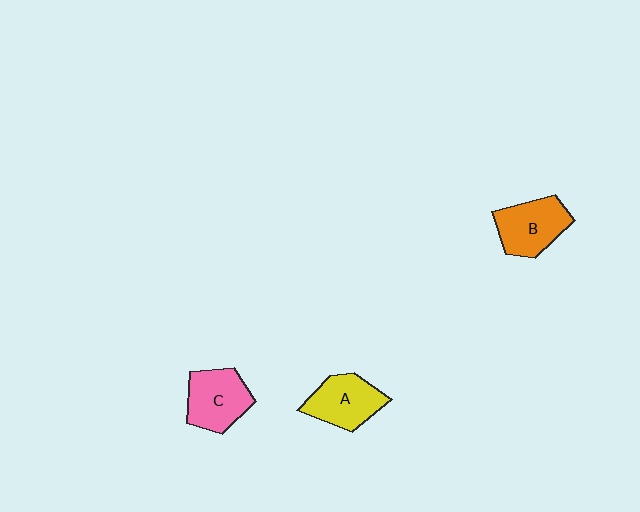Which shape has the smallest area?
Shape A (yellow).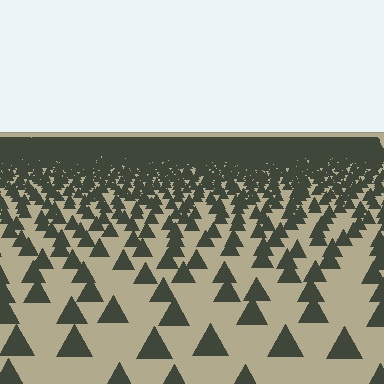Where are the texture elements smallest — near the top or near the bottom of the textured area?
Near the top.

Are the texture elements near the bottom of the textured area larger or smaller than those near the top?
Larger. Near the bottom, elements are closer to the viewer and appear at a bigger on-screen size.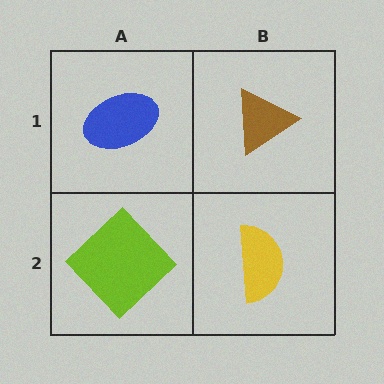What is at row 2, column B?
A yellow semicircle.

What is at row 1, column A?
A blue ellipse.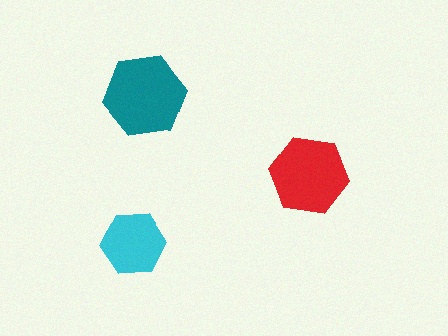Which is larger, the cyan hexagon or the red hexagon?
The red one.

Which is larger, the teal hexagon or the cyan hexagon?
The teal one.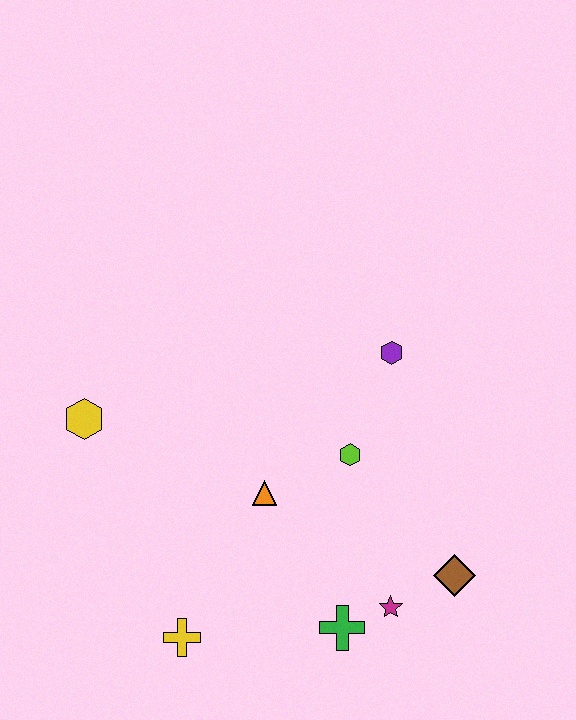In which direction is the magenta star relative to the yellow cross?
The magenta star is to the right of the yellow cross.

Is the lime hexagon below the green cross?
No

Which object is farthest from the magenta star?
The yellow hexagon is farthest from the magenta star.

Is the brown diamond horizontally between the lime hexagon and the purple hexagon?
No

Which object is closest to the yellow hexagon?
The orange triangle is closest to the yellow hexagon.